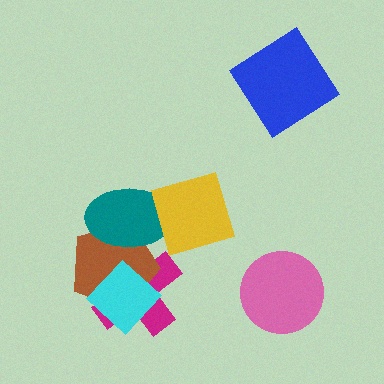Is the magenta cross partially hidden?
Yes, it is partially covered by another shape.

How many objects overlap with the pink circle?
0 objects overlap with the pink circle.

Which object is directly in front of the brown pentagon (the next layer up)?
The cyan diamond is directly in front of the brown pentagon.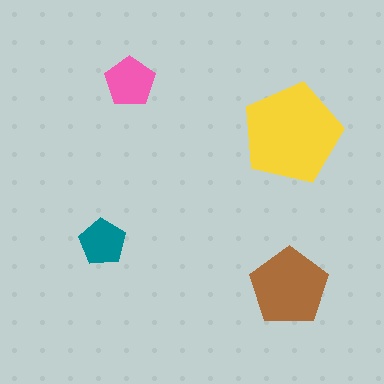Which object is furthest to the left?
The teal pentagon is leftmost.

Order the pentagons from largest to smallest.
the yellow one, the brown one, the pink one, the teal one.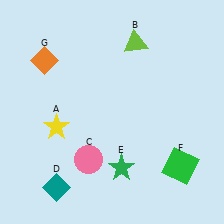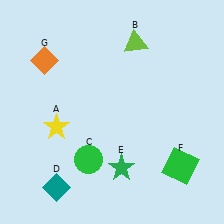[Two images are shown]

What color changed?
The circle (C) changed from pink in Image 1 to green in Image 2.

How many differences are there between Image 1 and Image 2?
There is 1 difference between the two images.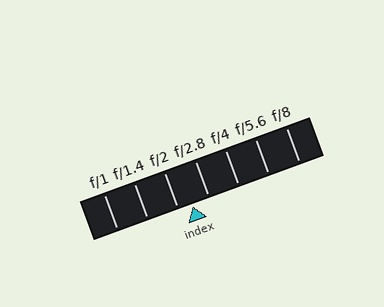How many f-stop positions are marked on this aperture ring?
There are 7 f-stop positions marked.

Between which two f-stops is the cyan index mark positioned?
The index mark is between f/2 and f/2.8.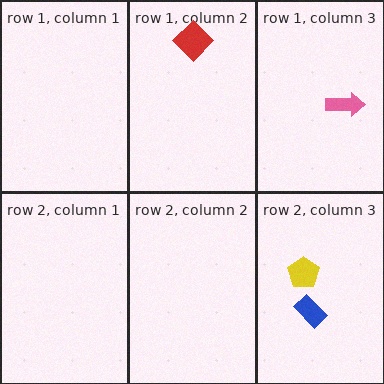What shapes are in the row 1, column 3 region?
The pink arrow.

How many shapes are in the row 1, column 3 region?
1.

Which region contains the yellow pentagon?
The row 2, column 3 region.